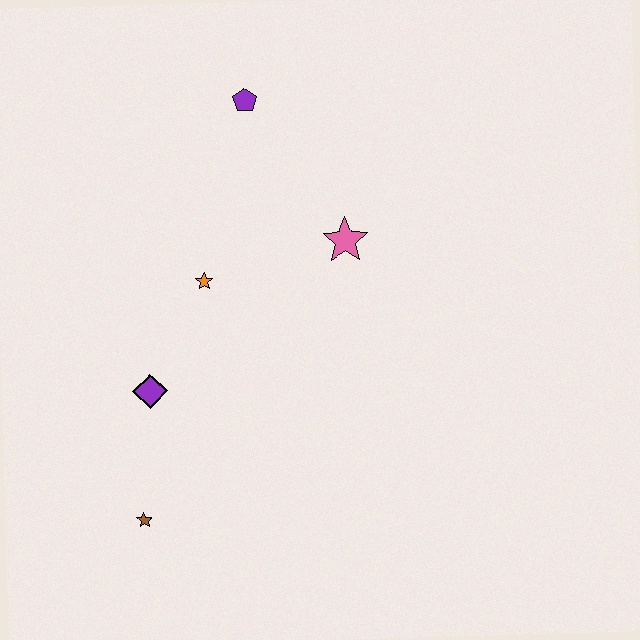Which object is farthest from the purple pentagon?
The brown star is farthest from the purple pentagon.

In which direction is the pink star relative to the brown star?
The pink star is above the brown star.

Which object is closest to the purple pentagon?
The pink star is closest to the purple pentagon.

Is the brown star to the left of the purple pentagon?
Yes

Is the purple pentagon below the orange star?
No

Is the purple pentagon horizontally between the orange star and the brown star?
No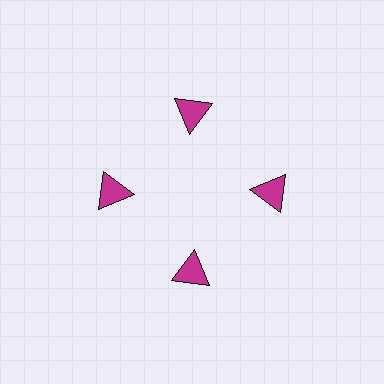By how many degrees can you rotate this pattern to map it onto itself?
The pattern maps onto itself every 90 degrees of rotation.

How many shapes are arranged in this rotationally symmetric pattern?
There are 4 shapes, arranged in 4 groups of 1.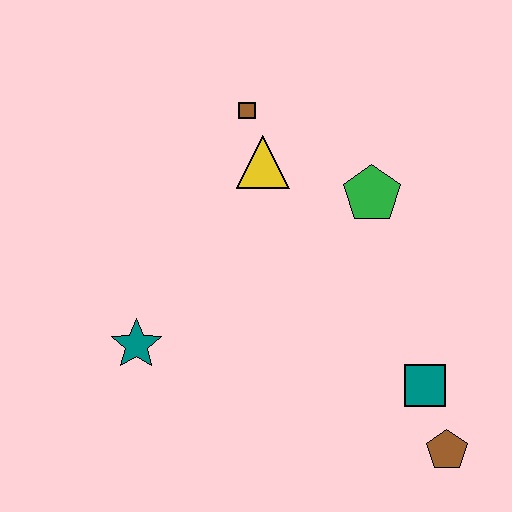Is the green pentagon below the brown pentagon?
No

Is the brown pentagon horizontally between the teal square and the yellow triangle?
No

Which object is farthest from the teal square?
The brown square is farthest from the teal square.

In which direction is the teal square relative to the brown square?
The teal square is below the brown square.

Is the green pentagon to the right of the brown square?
Yes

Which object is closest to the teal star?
The yellow triangle is closest to the teal star.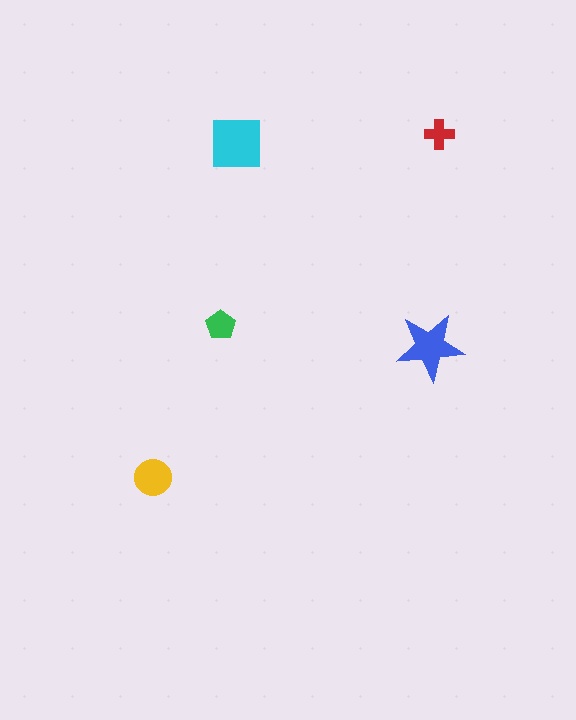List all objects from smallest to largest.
The red cross, the green pentagon, the yellow circle, the blue star, the cyan square.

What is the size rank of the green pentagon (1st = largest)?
4th.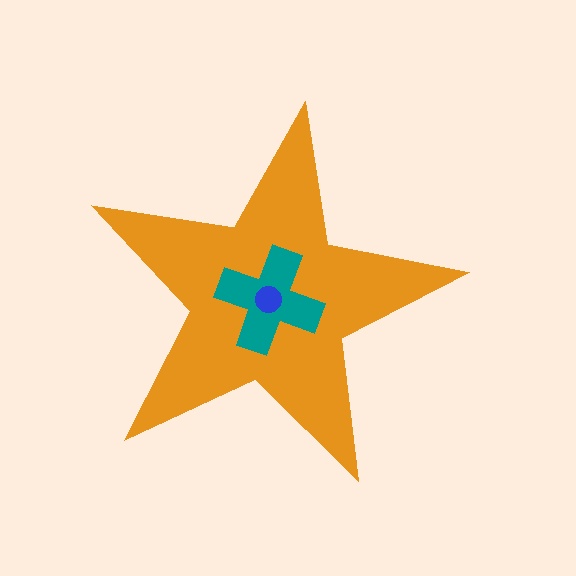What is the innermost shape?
The blue circle.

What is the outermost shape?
The orange star.